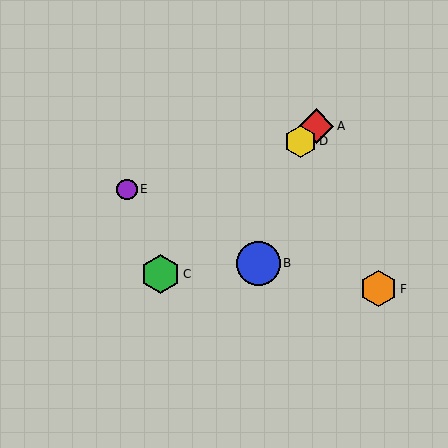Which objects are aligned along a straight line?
Objects A, C, D are aligned along a straight line.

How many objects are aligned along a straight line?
3 objects (A, C, D) are aligned along a straight line.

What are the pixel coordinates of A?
Object A is at (316, 126).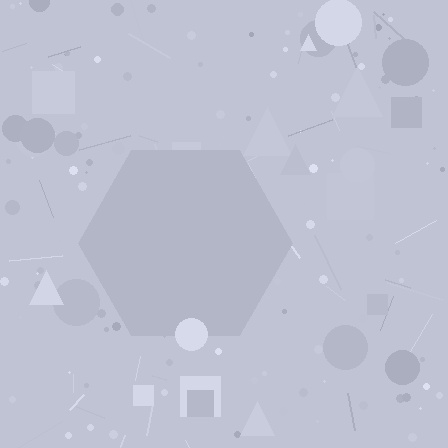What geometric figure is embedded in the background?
A hexagon is embedded in the background.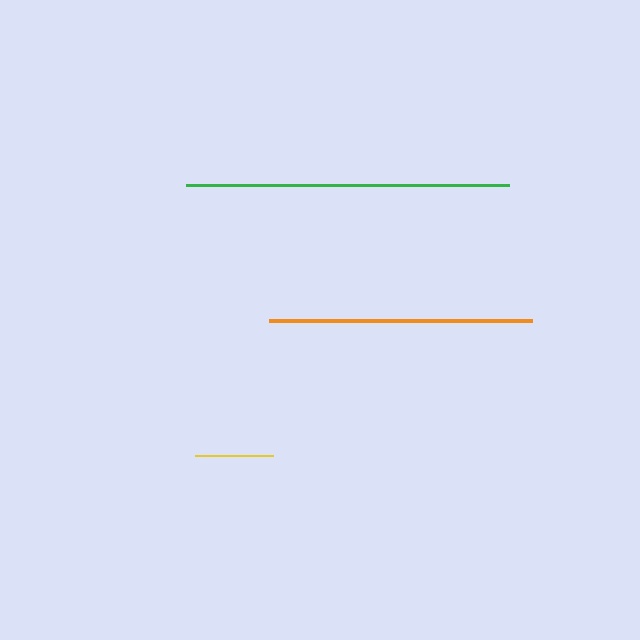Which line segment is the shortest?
The yellow line is the shortest at approximately 78 pixels.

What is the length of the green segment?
The green segment is approximately 323 pixels long.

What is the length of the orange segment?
The orange segment is approximately 263 pixels long.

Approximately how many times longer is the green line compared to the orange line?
The green line is approximately 1.2 times the length of the orange line.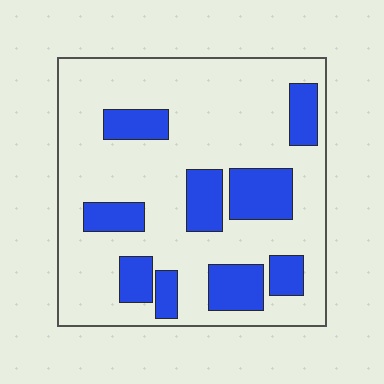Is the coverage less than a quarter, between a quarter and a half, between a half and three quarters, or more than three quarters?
Less than a quarter.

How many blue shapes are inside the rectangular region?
9.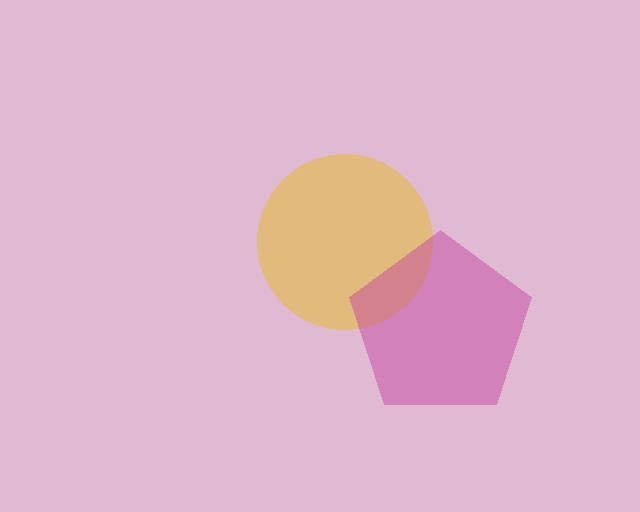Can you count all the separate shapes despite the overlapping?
Yes, there are 2 separate shapes.